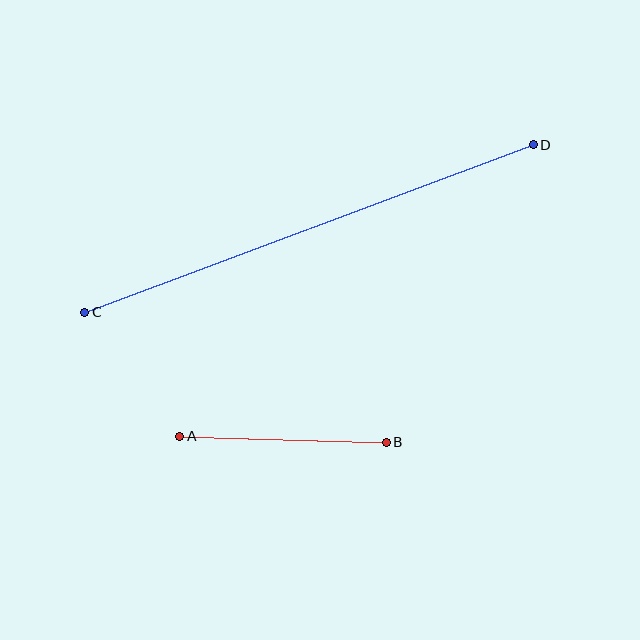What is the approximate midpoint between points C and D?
The midpoint is at approximately (309, 229) pixels.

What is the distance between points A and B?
The distance is approximately 206 pixels.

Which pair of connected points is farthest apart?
Points C and D are farthest apart.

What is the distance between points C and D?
The distance is approximately 479 pixels.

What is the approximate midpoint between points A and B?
The midpoint is at approximately (283, 439) pixels.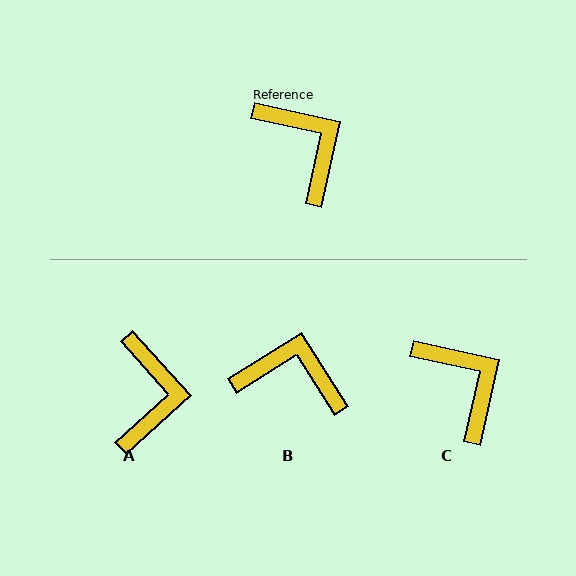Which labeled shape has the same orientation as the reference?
C.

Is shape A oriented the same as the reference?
No, it is off by about 35 degrees.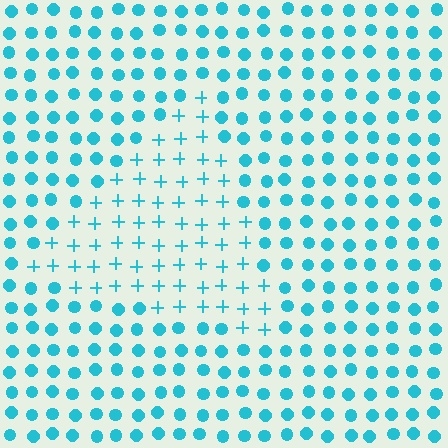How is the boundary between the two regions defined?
The boundary is defined by a change in element shape: plus signs inside vs. circles outside. All elements share the same color and spacing.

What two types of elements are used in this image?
The image uses plus signs inside the triangle region and circles outside it.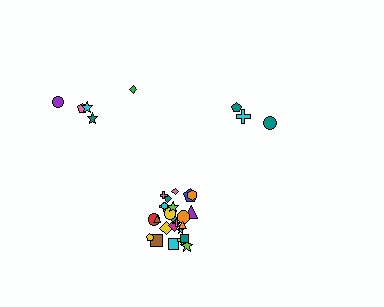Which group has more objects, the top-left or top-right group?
The top-left group.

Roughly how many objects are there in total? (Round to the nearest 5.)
Roughly 35 objects in total.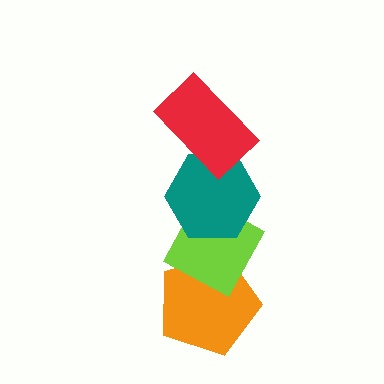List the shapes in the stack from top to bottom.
From top to bottom: the red rectangle, the teal hexagon, the lime diamond, the orange pentagon.